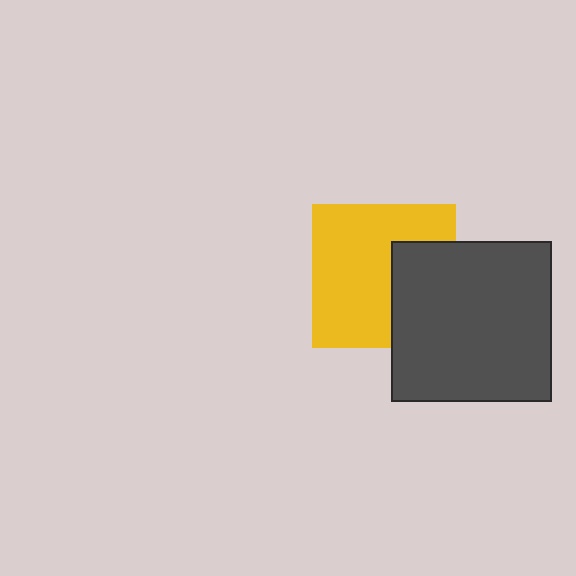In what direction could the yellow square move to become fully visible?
The yellow square could move left. That would shift it out from behind the dark gray square entirely.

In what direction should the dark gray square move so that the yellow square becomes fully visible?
The dark gray square should move right. That is the shortest direction to clear the overlap and leave the yellow square fully visible.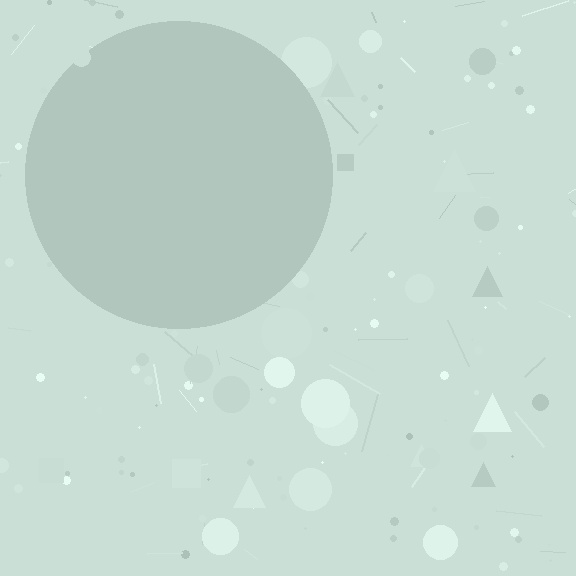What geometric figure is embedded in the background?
A circle is embedded in the background.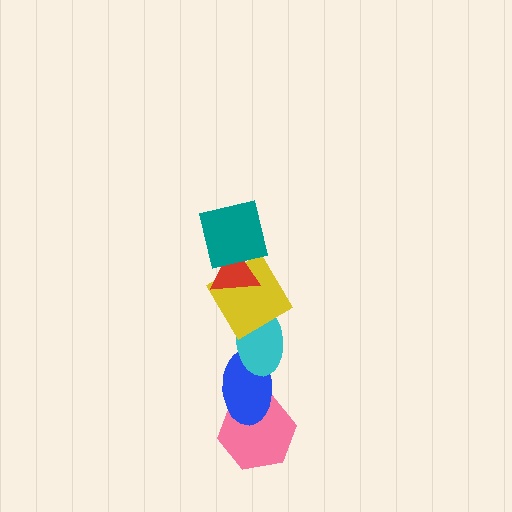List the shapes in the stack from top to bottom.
From top to bottom: the teal square, the red triangle, the yellow diamond, the cyan ellipse, the blue ellipse, the pink hexagon.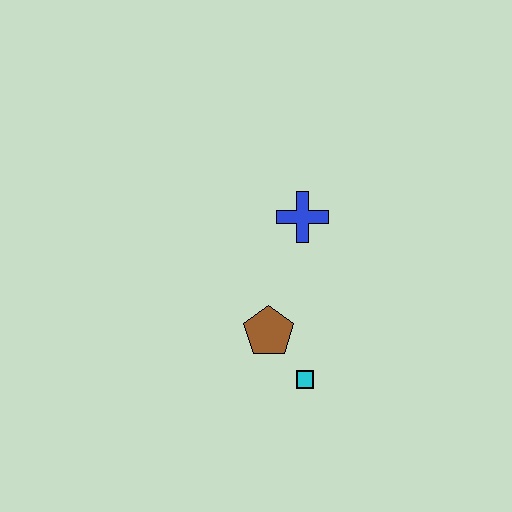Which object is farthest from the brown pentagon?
The blue cross is farthest from the brown pentagon.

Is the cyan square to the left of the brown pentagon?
No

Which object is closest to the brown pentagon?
The cyan square is closest to the brown pentagon.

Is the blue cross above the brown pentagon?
Yes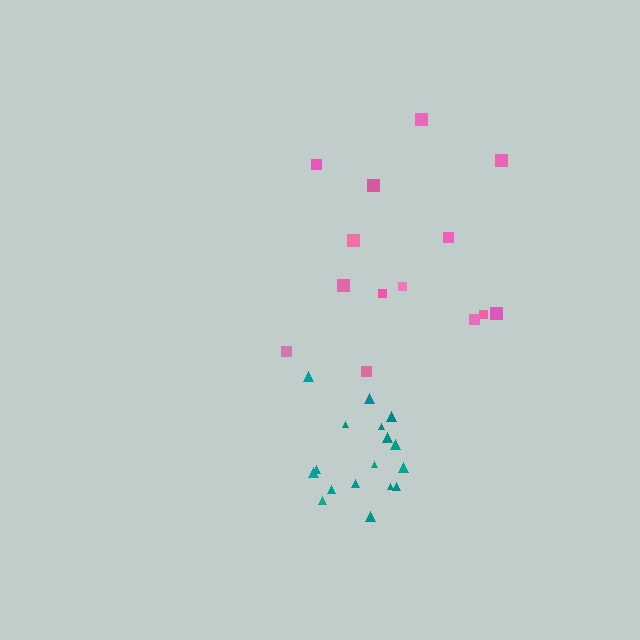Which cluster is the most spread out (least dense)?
Pink.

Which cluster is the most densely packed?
Teal.